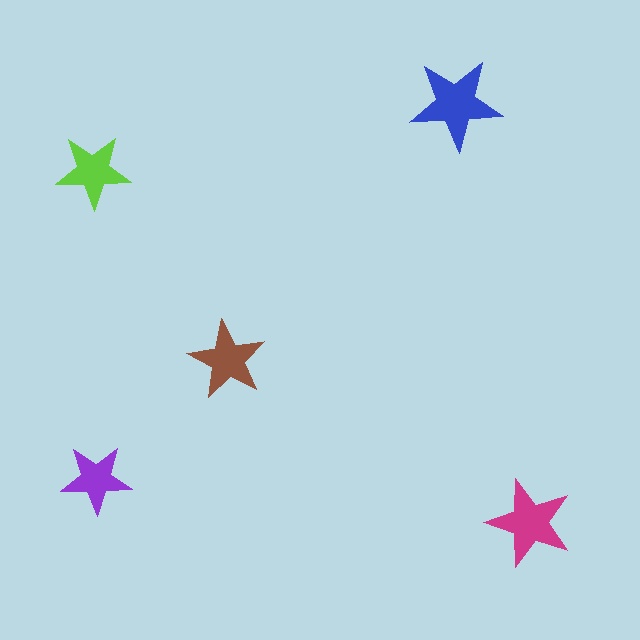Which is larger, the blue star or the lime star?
The blue one.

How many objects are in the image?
There are 5 objects in the image.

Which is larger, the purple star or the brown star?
The brown one.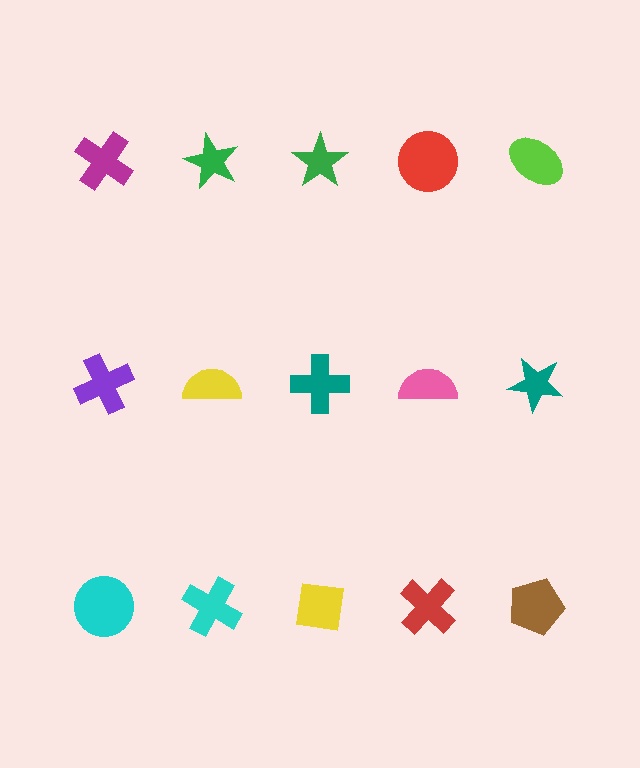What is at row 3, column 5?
A brown pentagon.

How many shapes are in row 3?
5 shapes.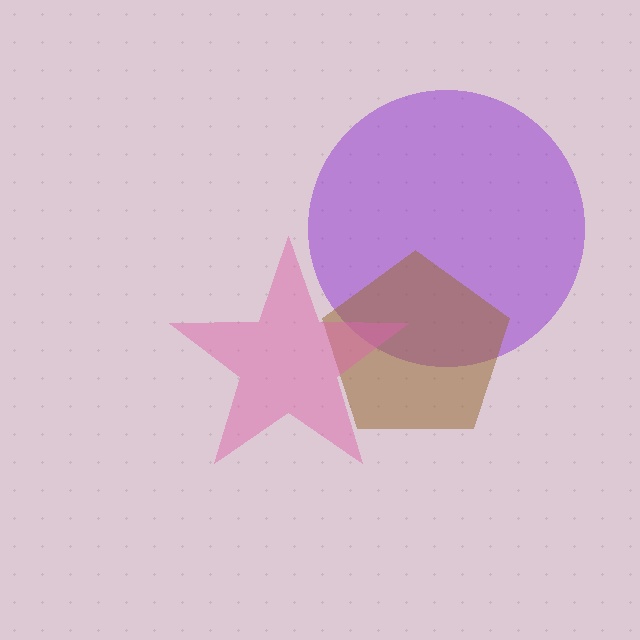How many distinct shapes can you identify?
There are 3 distinct shapes: a purple circle, a brown pentagon, a pink star.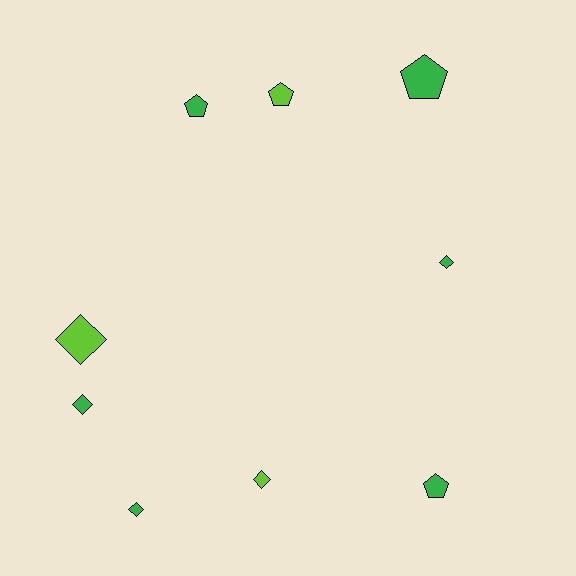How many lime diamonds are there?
There are 2 lime diamonds.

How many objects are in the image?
There are 9 objects.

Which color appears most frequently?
Green, with 6 objects.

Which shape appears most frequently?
Diamond, with 5 objects.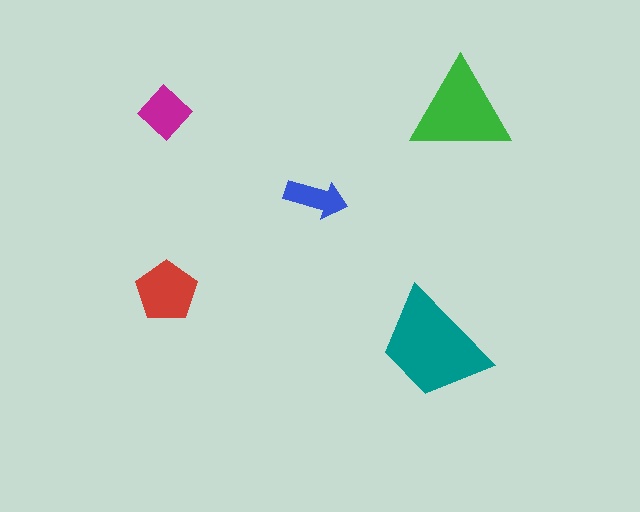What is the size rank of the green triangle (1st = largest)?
2nd.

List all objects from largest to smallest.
The teal trapezoid, the green triangle, the red pentagon, the magenta diamond, the blue arrow.